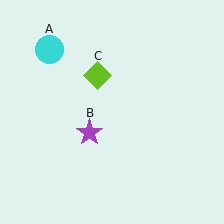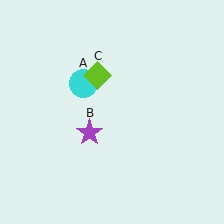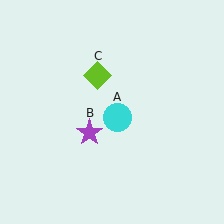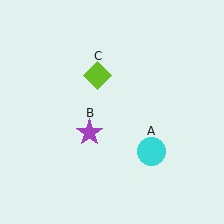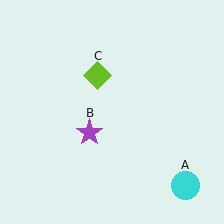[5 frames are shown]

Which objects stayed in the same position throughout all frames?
Purple star (object B) and lime diamond (object C) remained stationary.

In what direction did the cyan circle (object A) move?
The cyan circle (object A) moved down and to the right.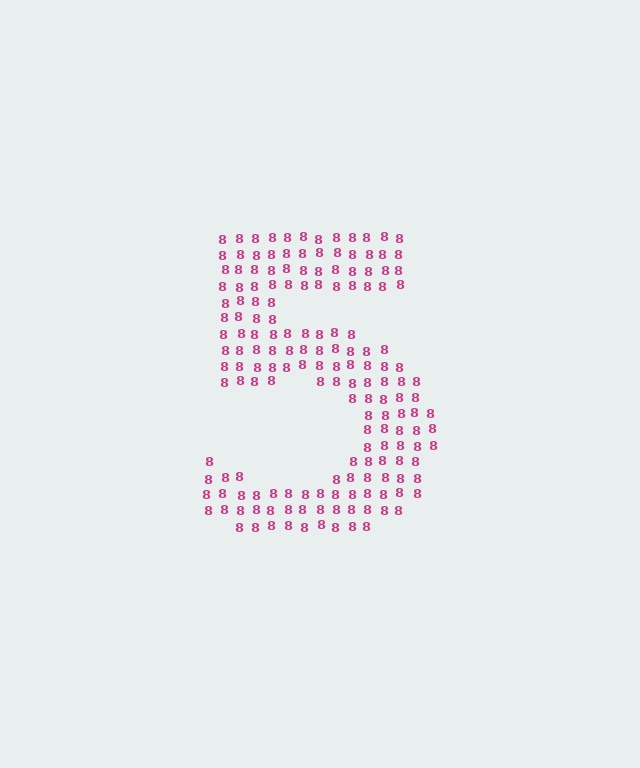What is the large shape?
The large shape is the digit 5.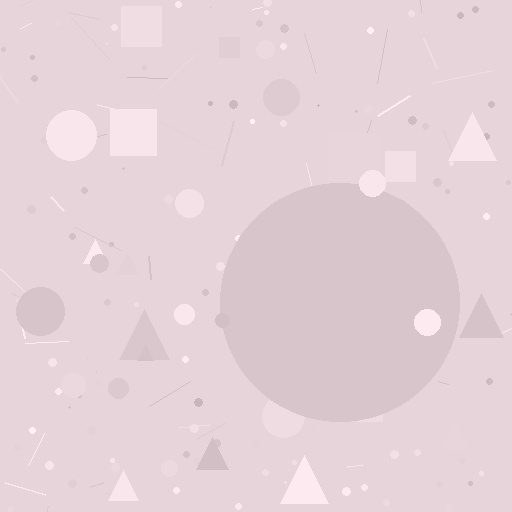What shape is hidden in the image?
A circle is hidden in the image.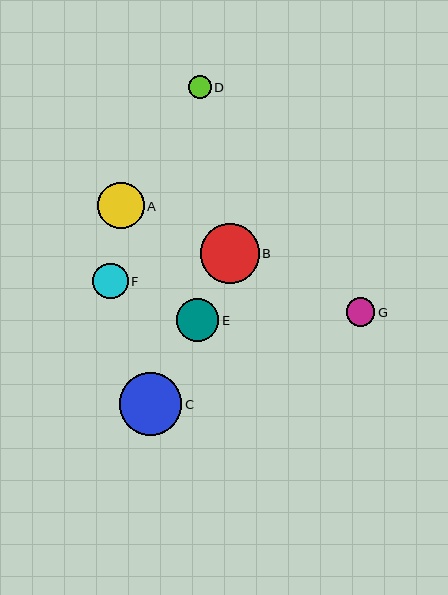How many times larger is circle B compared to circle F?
Circle B is approximately 1.7 times the size of circle F.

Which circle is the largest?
Circle C is the largest with a size of approximately 63 pixels.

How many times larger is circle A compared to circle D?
Circle A is approximately 2.1 times the size of circle D.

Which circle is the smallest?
Circle D is the smallest with a size of approximately 23 pixels.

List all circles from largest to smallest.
From largest to smallest: C, B, A, E, F, G, D.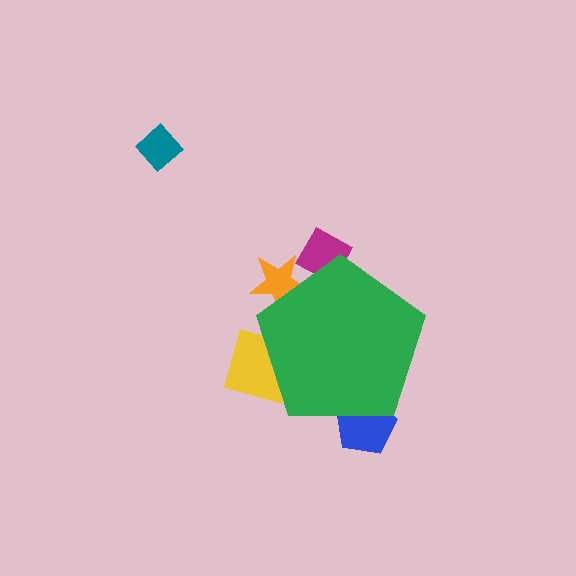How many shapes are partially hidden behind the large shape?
4 shapes are partially hidden.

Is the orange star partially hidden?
Yes, the orange star is partially hidden behind the green pentagon.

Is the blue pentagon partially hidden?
Yes, the blue pentagon is partially hidden behind the green pentagon.